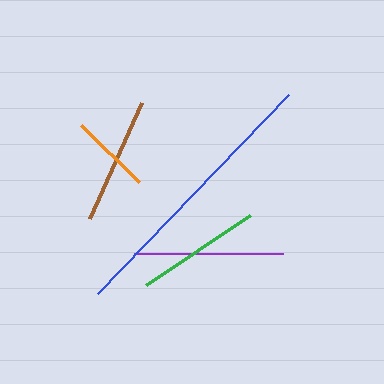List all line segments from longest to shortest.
From longest to shortest: blue, purple, brown, green, orange.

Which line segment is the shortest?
The orange line is the shortest at approximately 81 pixels.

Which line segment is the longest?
The blue line is the longest at approximately 276 pixels.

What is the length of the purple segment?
The purple segment is approximately 150 pixels long.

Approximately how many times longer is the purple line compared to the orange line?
The purple line is approximately 1.8 times the length of the orange line.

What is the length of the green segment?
The green segment is approximately 126 pixels long.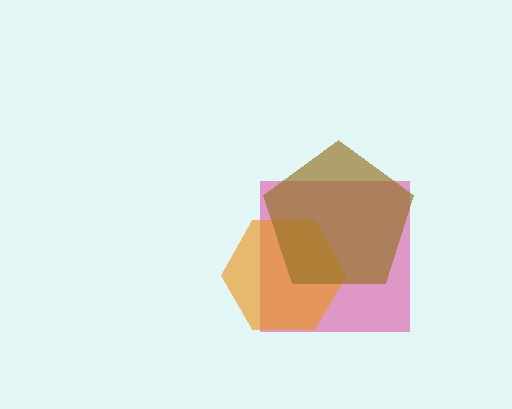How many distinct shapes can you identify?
There are 3 distinct shapes: a pink square, an orange hexagon, a brown pentagon.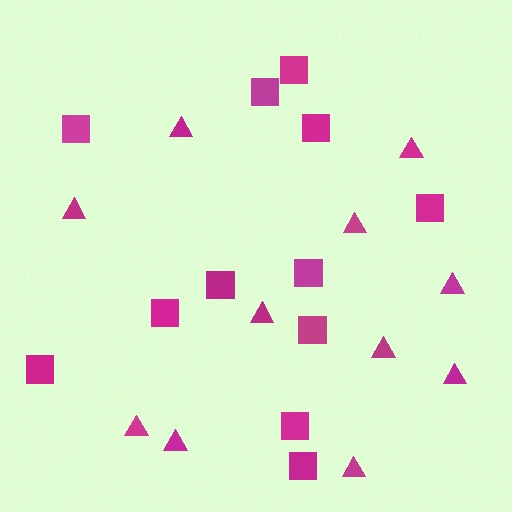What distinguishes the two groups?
There are 2 groups: one group of triangles (11) and one group of squares (12).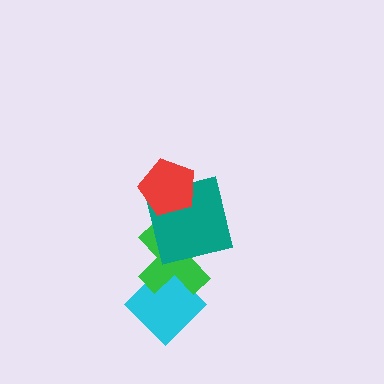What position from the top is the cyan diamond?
The cyan diamond is 4th from the top.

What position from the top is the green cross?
The green cross is 3rd from the top.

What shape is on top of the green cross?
The teal square is on top of the green cross.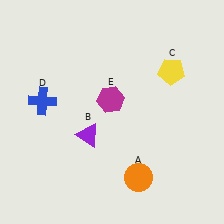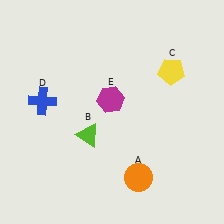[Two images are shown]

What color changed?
The triangle (B) changed from purple in Image 1 to lime in Image 2.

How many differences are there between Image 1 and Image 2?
There is 1 difference between the two images.